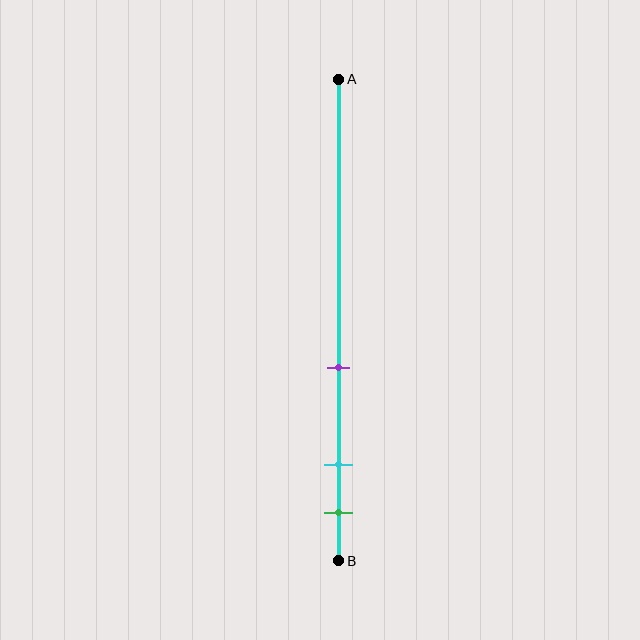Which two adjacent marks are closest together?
The cyan and green marks are the closest adjacent pair.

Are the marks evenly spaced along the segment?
No, the marks are not evenly spaced.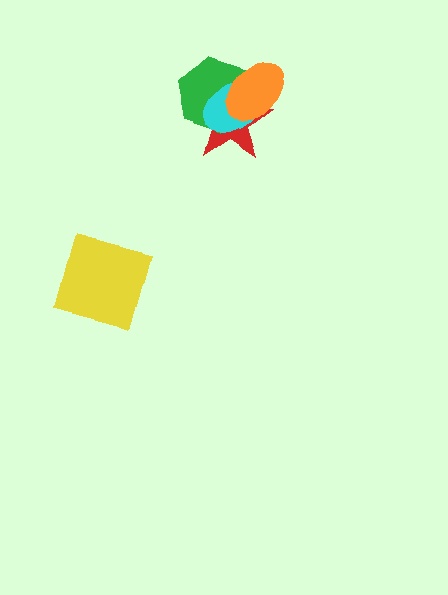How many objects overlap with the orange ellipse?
3 objects overlap with the orange ellipse.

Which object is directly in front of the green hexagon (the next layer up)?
The cyan ellipse is directly in front of the green hexagon.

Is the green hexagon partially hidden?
Yes, it is partially covered by another shape.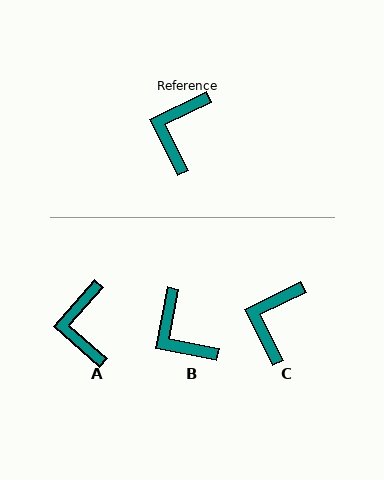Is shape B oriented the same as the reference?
No, it is off by about 52 degrees.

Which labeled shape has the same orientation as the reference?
C.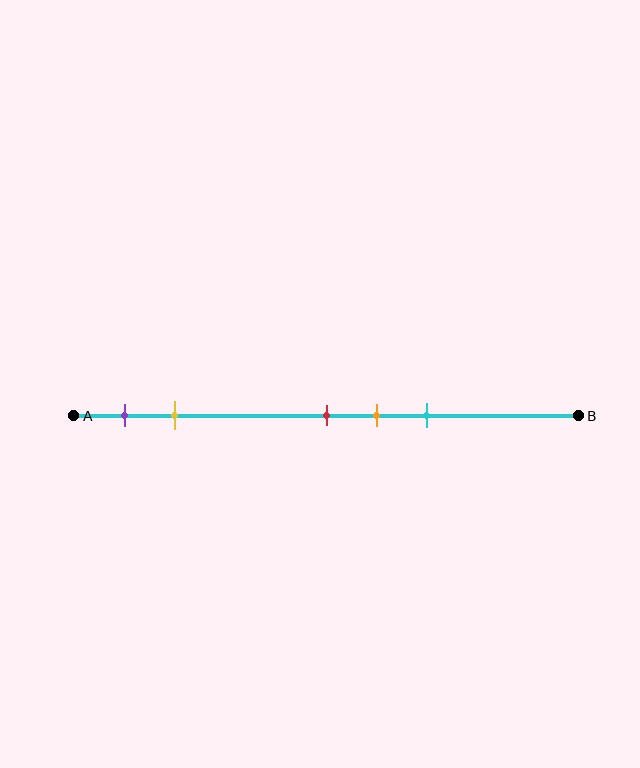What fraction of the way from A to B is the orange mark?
The orange mark is approximately 60% (0.6) of the way from A to B.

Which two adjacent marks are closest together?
The red and orange marks are the closest adjacent pair.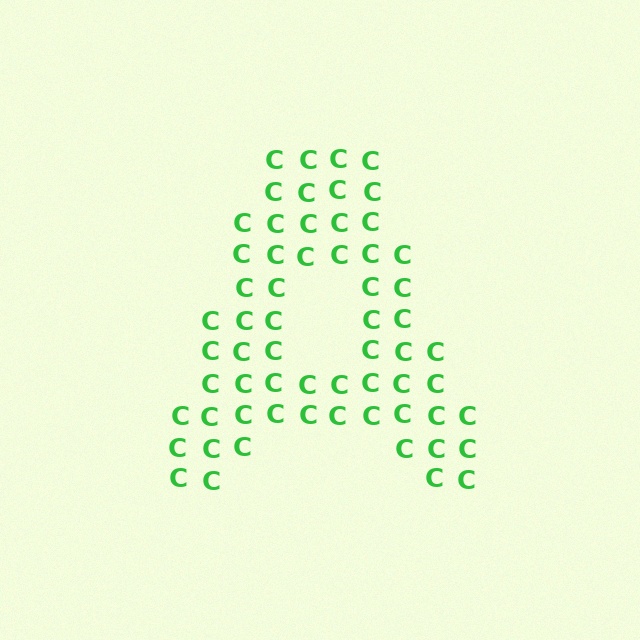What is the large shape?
The large shape is the letter A.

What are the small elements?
The small elements are letter C's.